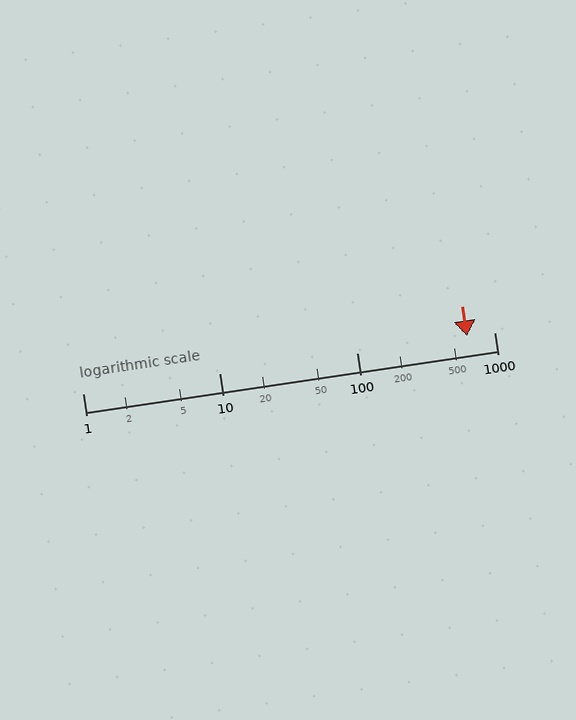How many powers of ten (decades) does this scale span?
The scale spans 3 decades, from 1 to 1000.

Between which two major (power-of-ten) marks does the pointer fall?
The pointer is between 100 and 1000.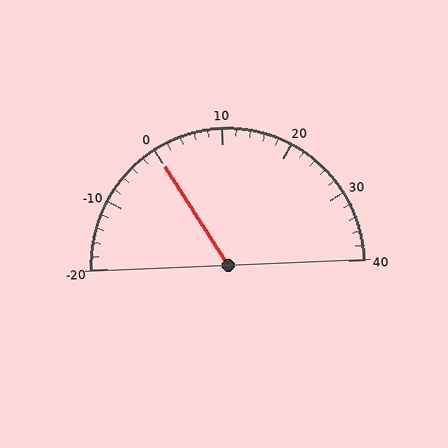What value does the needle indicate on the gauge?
The needle indicates approximately 0.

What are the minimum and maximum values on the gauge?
The gauge ranges from -20 to 40.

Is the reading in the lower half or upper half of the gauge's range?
The reading is in the lower half of the range (-20 to 40).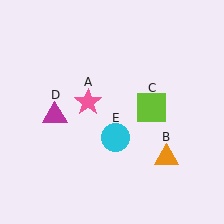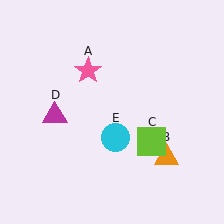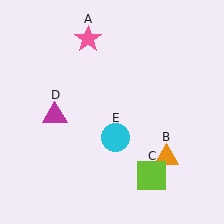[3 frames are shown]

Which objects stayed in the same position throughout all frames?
Orange triangle (object B) and magenta triangle (object D) and cyan circle (object E) remained stationary.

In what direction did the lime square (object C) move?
The lime square (object C) moved down.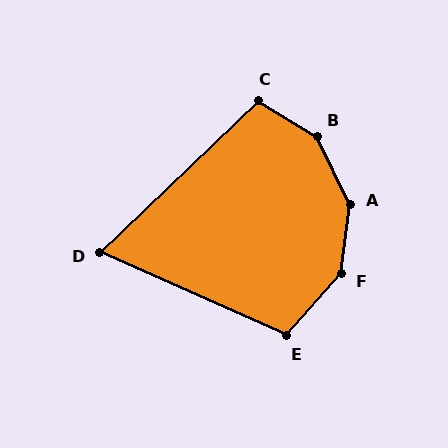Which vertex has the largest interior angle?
B, at approximately 147 degrees.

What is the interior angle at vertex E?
Approximately 108 degrees (obtuse).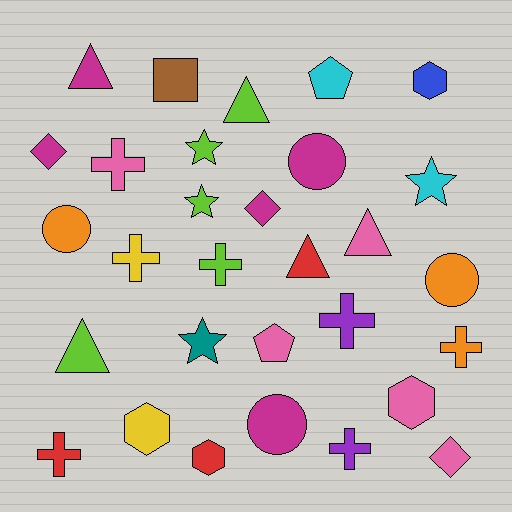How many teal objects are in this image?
There is 1 teal object.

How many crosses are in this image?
There are 7 crosses.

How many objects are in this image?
There are 30 objects.